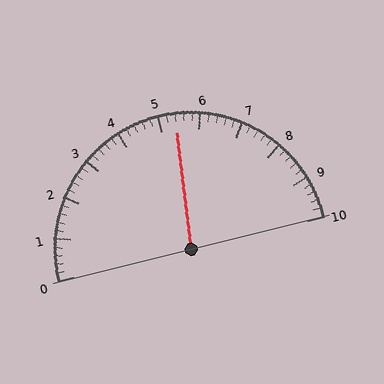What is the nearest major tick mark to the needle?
The nearest major tick mark is 5.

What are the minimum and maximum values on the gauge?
The gauge ranges from 0 to 10.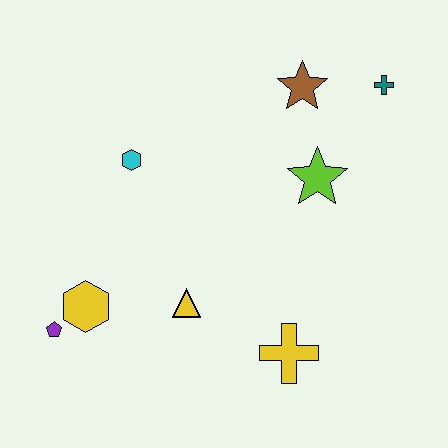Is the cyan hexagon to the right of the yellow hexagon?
Yes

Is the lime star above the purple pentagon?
Yes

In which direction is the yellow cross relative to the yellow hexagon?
The yellow cross is to the right of the yellow hexagon.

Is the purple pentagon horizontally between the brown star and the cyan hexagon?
No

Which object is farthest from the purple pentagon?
The teal cross is farthest from the purple pentagon.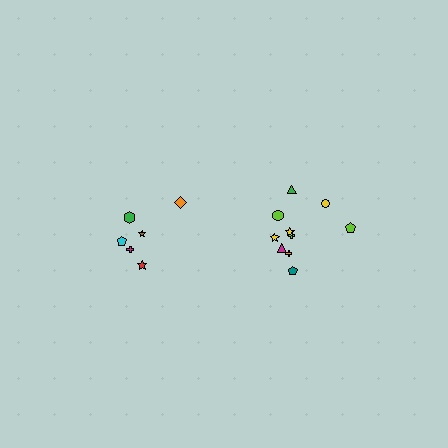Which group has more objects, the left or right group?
The right group.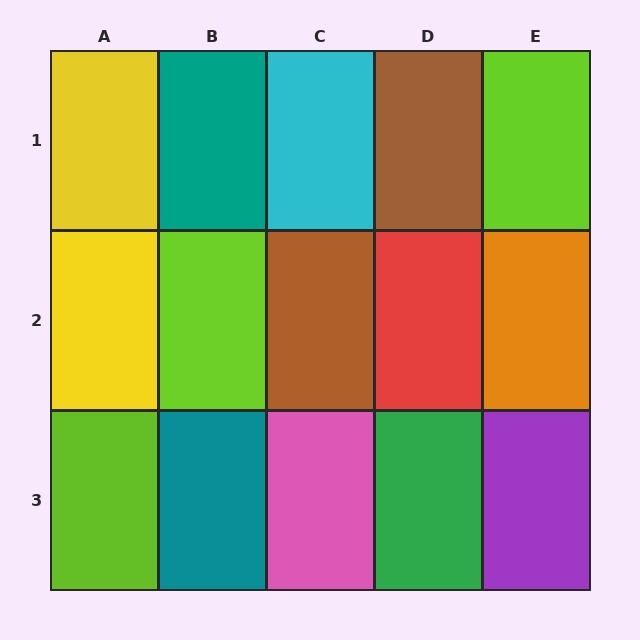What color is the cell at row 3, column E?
Purple.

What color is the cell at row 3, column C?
Pink.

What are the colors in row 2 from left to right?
Yellow, lime, brown, red, orange.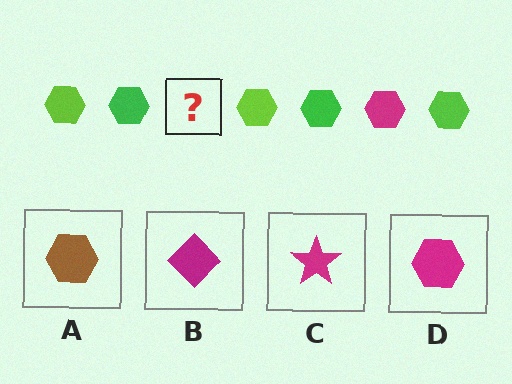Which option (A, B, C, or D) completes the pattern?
D.